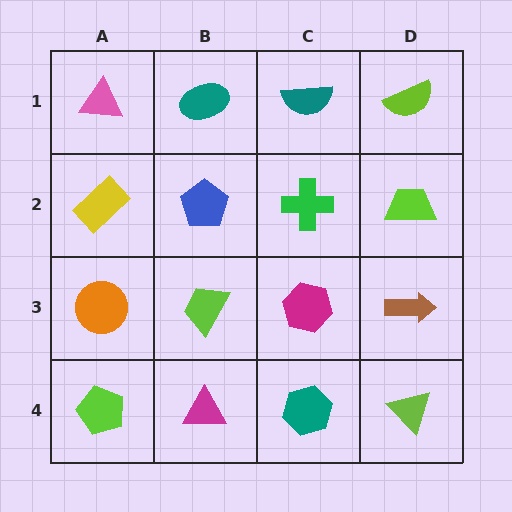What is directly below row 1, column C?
A green cross.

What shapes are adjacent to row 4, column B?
A lime trapezoid (row 3, column B), a lime pentagon (row 4, column A), a teal hexagon (row 4, column C).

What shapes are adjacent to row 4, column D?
A brown arrow (row 3, column D), a teal hexagon (row 4, column C).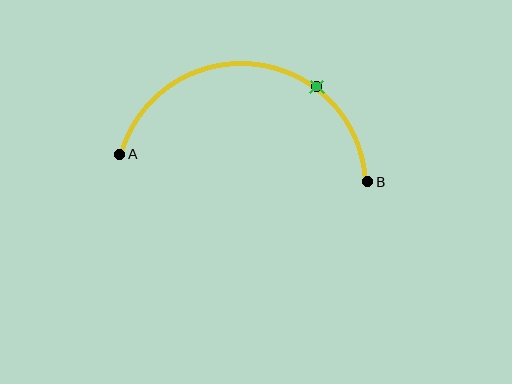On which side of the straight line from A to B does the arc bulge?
The arc bulges above the straight line connecting A and B.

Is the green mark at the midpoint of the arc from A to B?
No. The green mark lies on the arc but is closer to endpoint B. The arc midpoint would be at the point on the curve equidistant along the arc from both A and B.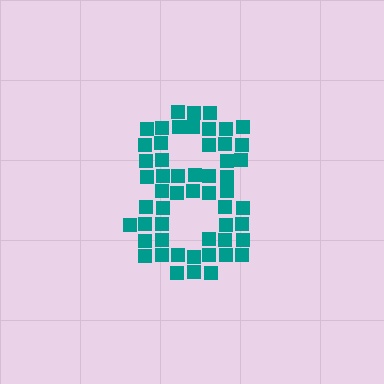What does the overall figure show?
The overall figure shows the digit 8.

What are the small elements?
The small elements are squares.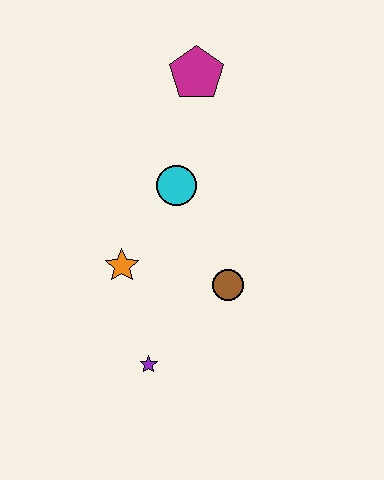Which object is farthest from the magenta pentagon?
The purple star is farthest from the magenta pentagon.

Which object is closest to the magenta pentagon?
The cyan circle is closest to the magenta pentagon.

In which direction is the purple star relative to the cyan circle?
The purple star is below the cyan circle.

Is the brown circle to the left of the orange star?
No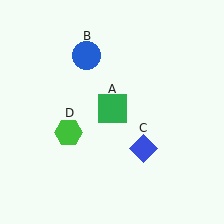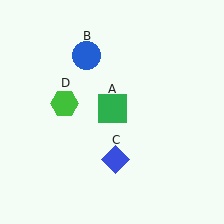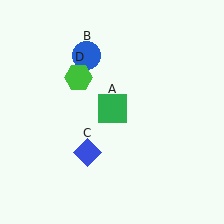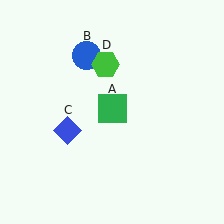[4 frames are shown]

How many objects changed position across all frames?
2 objects changed position: blue diamond (object C), green hexagon (object D).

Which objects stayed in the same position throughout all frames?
Green square (object A) and blue circle (object B) remained stationary.